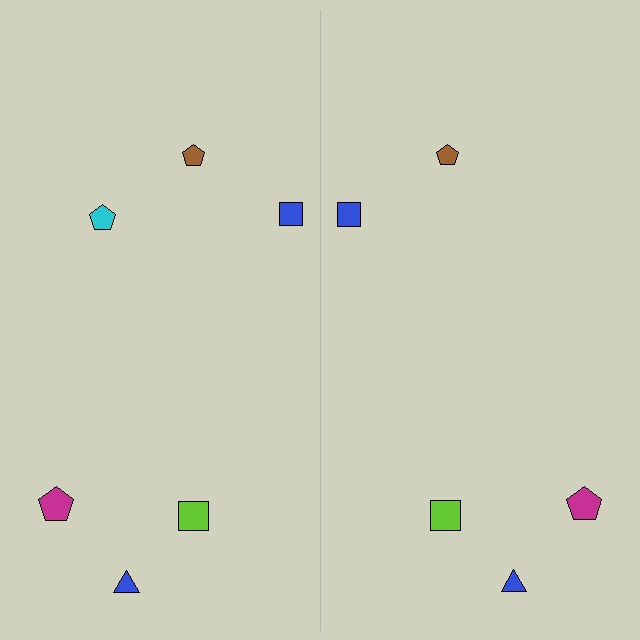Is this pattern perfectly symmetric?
No, the pattern is not perfectly symmetric. A cyan pentagon is missing from the right side.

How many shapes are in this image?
There are 11 shapes in this image.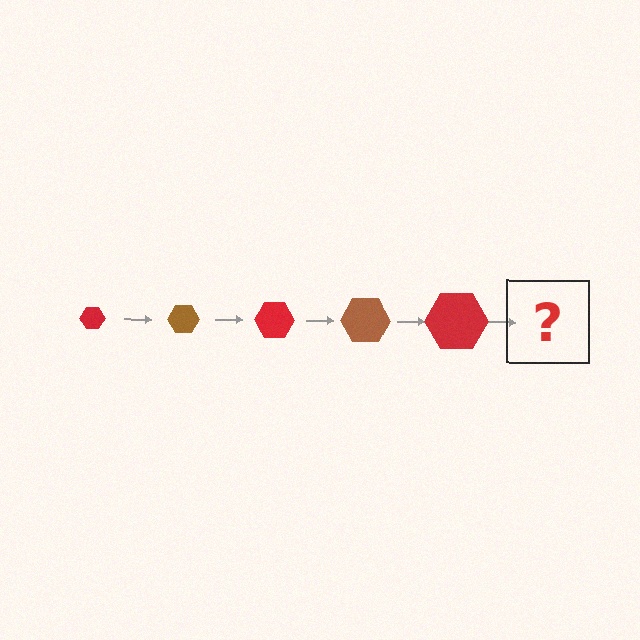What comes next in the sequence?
The next element should be a brown hexagon, larger than the previous one.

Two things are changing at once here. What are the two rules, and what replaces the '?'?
The two rules are that the hexagon grows larger each step and the color cycles through red and brown. The '?' should be a brown hexagon, larger than the previous one.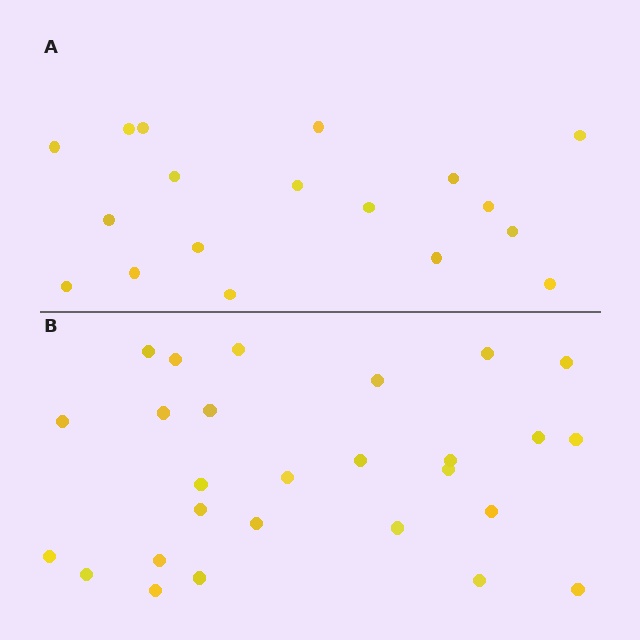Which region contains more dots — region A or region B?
Region B (the bottom region) has more dots.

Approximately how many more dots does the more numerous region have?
Region B has roughly 8 or so more dots than region A.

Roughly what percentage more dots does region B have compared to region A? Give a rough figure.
About 50% more.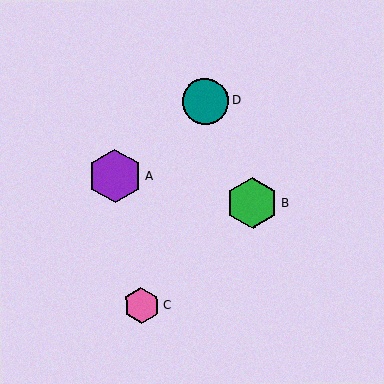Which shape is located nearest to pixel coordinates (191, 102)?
The teal circle (labeled D) at (206, 101) is nearest to that location.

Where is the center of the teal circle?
The center of the teal circle is at (206, 101).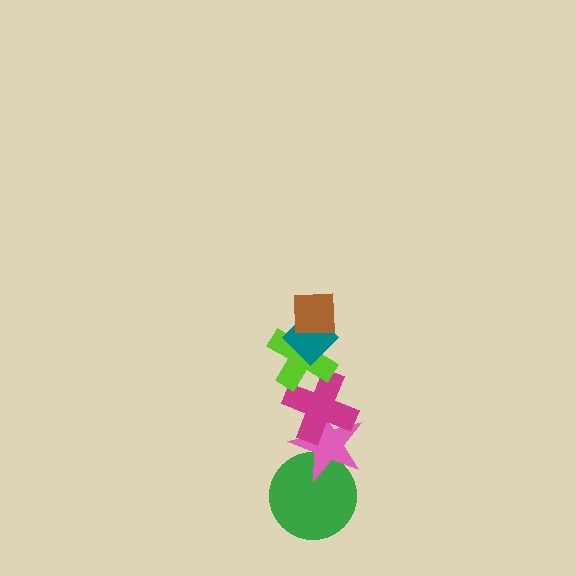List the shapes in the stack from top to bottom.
From top to bottom: the brown square, the teal diamond, the lime cross, the magenta cross, the pink star, the green circle.